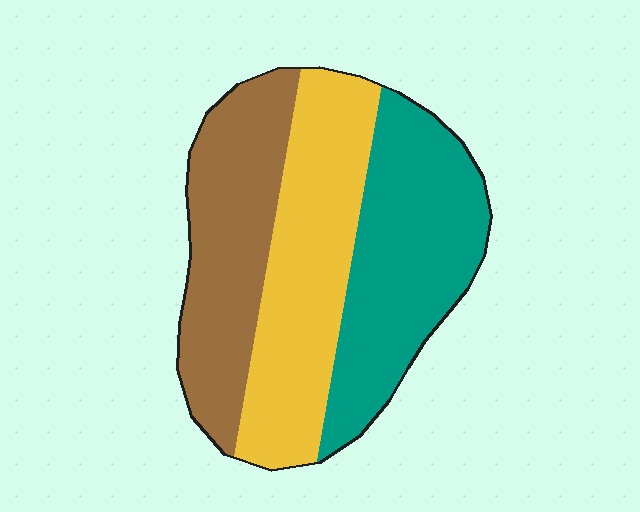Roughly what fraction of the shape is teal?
Teal covers 35% of the shape.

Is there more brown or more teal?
Teal.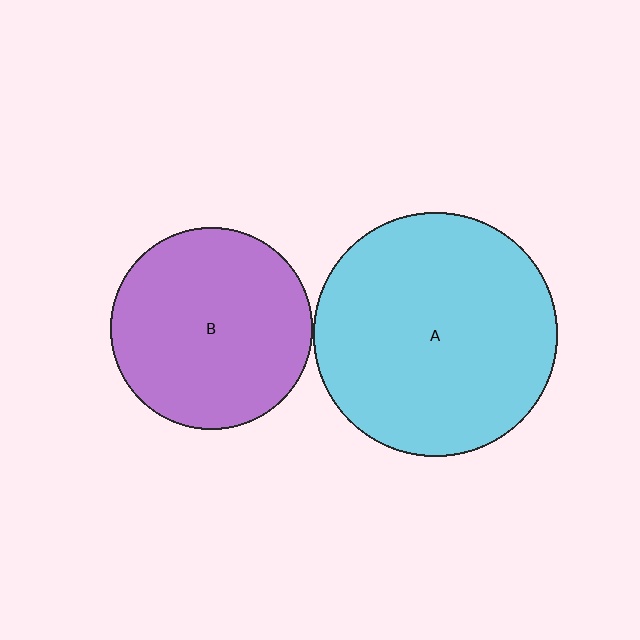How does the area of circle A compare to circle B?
Approximately 1.5 times.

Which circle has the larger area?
Circle A (cyan).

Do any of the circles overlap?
No, none of the circles overlap.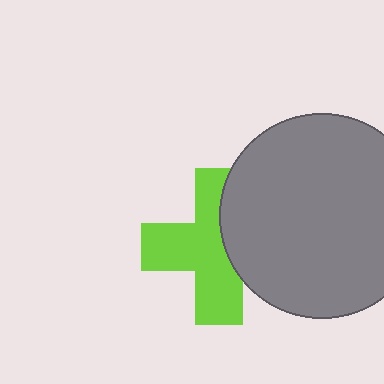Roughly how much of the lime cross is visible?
About half of it is visible (roughly 63%).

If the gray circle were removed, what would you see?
You would see the complete lime cross.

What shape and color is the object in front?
The object in front is a gray circle.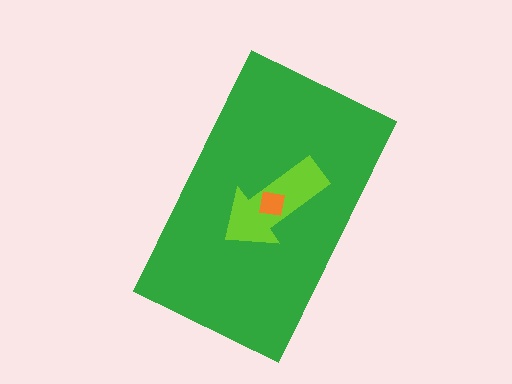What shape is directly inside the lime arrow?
The orange square.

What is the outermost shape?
The green rectangle.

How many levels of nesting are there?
3.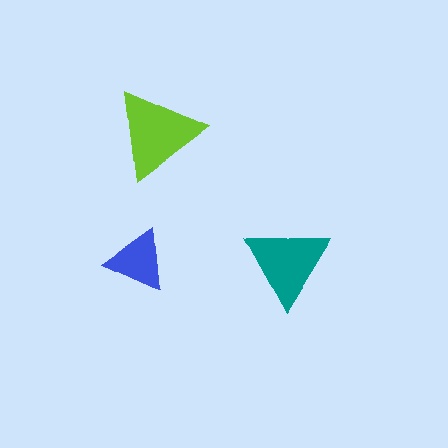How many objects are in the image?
There are 3 objects in the image.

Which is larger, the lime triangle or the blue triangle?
The lime one.